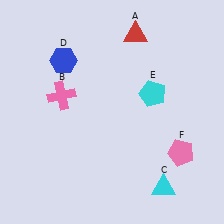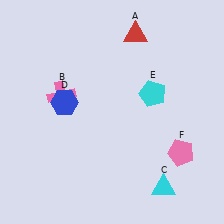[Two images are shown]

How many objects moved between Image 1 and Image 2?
1 object moved between the two images.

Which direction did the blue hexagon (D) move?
The blue hexagon (D) moved down.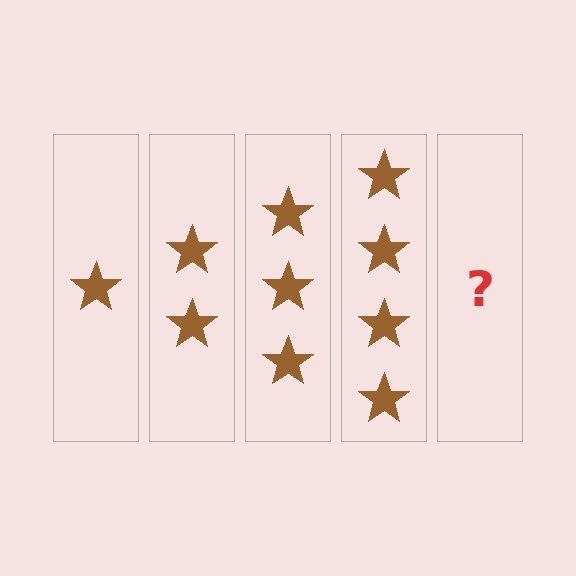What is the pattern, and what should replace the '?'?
The pattern is that each step adds one more star. The '?' should be 5 stars.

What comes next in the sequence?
The next element should be 5 stars.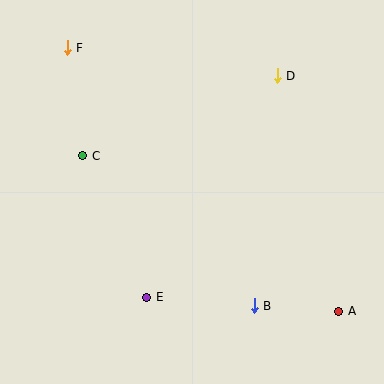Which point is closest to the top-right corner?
Point D is closest to the top-right corner.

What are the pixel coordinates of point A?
Point A is at (339, 311).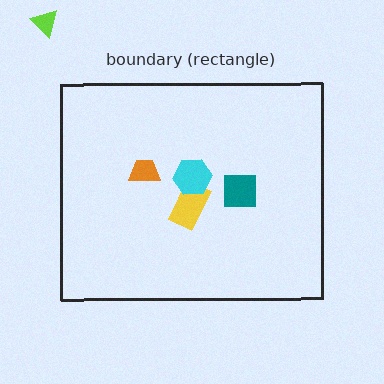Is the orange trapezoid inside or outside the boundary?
Inside.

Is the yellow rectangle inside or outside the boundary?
Inside.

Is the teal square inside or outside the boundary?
Inside.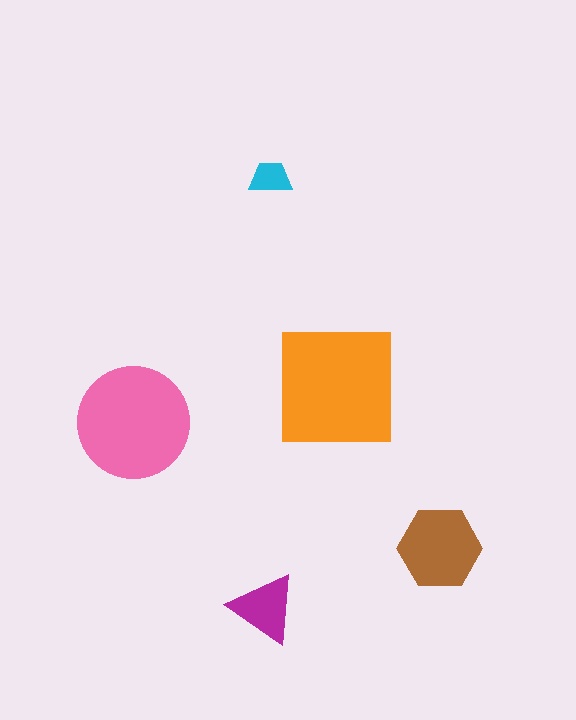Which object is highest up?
The cyan trapezoid is topmost.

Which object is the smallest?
The cyan trapezoid.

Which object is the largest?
The orange square.